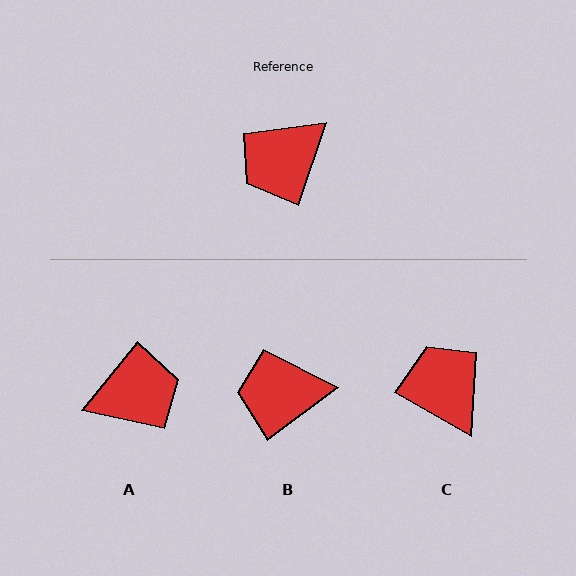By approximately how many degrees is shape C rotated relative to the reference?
Approximately 101 degrees clockwise.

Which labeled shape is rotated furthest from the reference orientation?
A, about 160 degrees away.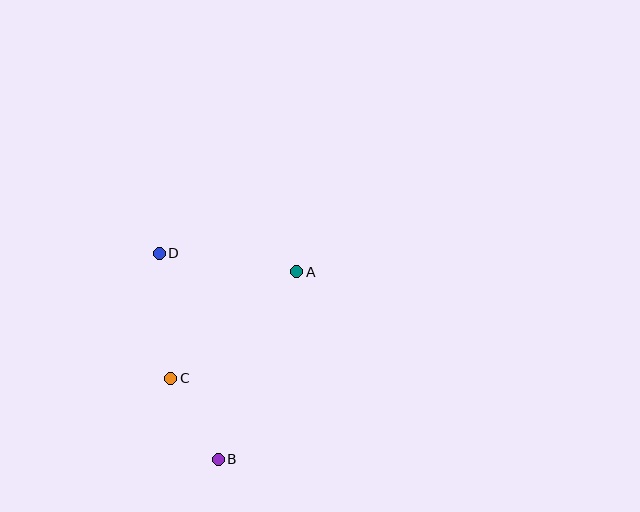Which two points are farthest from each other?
Points B and D are farthest from each other.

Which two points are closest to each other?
Points B and C are closest to each other.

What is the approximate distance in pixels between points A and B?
The distance between A and B is approximately 203 pixels.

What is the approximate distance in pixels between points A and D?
The distance between A and D is approximately 139 pixels.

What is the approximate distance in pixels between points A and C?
The distance between A and C is approximately 165 pixels.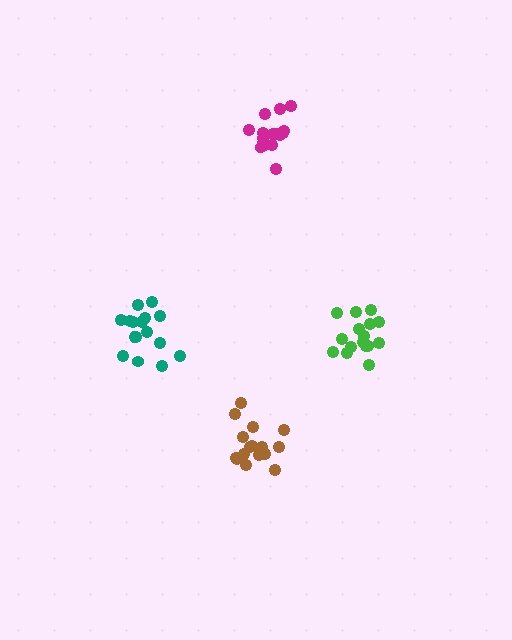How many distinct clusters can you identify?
There are 4 distinct clusters.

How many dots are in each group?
Group 1: 16 dots, Group 2: 16 dots, Group 3: 16 dots, Group 4: 16 dots (64 total).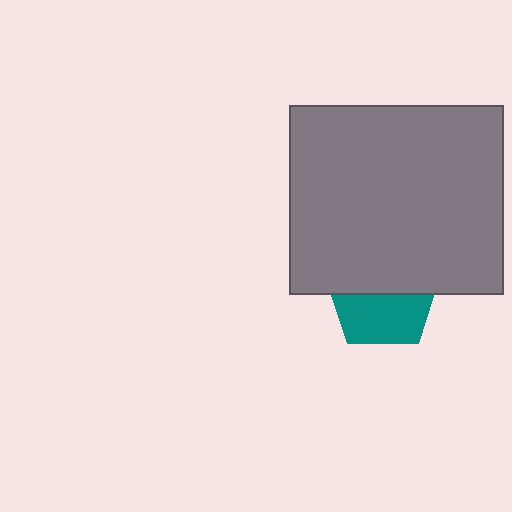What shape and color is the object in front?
The object in front is a gray rectangle.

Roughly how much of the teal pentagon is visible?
About half of it is visible (roughly 47%).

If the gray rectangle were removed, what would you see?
You would see the complete teal pentagon.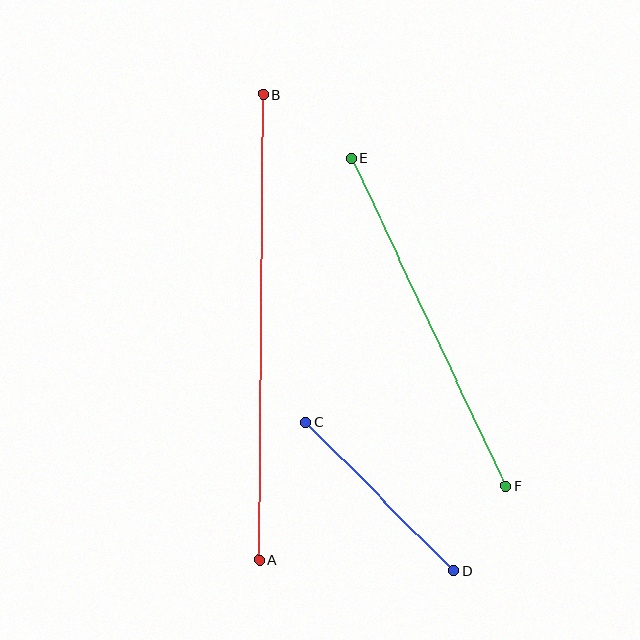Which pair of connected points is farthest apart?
Points A and B are farthest apart.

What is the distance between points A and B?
The distance is approximately 466 pixels.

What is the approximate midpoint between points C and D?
The midpoint is at approximately (380, 496) pixels.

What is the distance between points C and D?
The distance is approximately 209 pixels.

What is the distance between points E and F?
The distance is approximately 362 pixels.